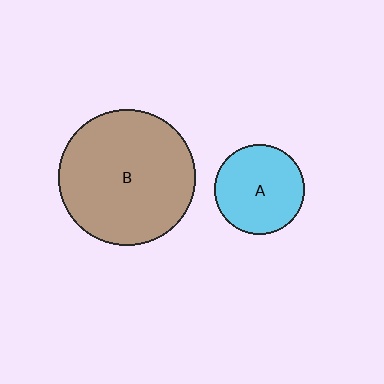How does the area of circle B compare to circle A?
Approximately 2.3 times.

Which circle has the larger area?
Circle B (brown).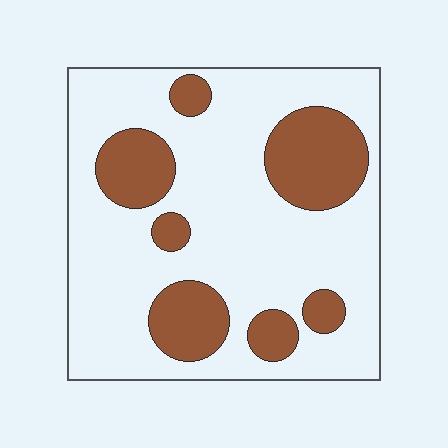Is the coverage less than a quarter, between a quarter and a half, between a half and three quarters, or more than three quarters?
Between a quarter and a half.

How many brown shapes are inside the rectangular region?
7.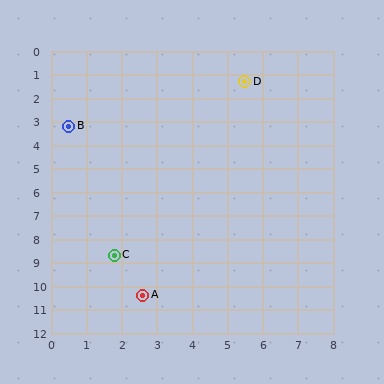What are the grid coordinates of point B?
Point B is at approximately (0.5, 3.2).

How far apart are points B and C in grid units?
Points B and C are about 5.7 grid units apart.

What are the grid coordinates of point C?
Point C is at approximately (1.8, 8.7).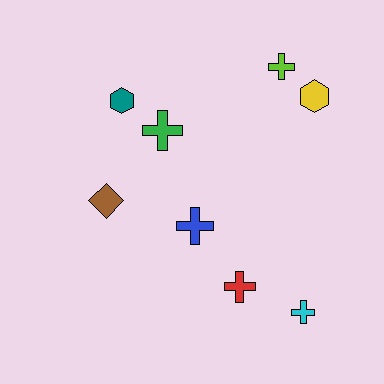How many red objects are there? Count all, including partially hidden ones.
There is 1 red object.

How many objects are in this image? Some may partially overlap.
There are 8 objects.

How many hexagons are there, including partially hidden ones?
There are 2 hexagons.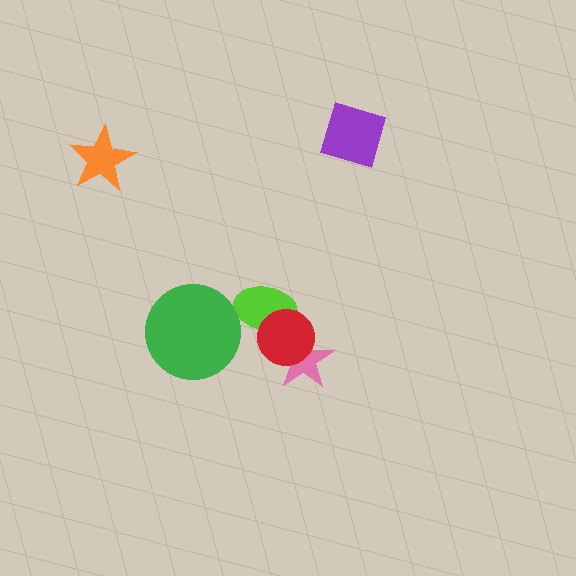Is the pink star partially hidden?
Yes, it is partially covered by another shape.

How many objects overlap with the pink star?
1 object overlaps with the pink star.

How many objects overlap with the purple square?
0 objects overlap with the purple square.